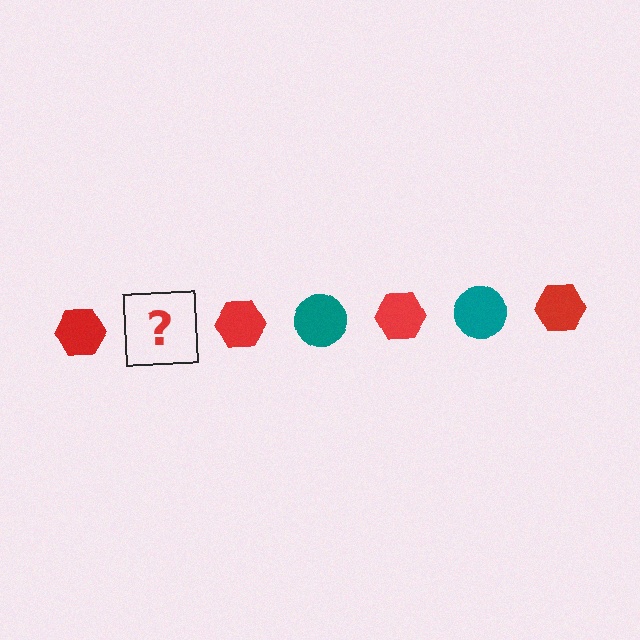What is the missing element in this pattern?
The missing element is a teal circle.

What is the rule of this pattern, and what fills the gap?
The rule is that the pattern alternates between red hexagon and teal circle. The gap should be filled with a teal circle.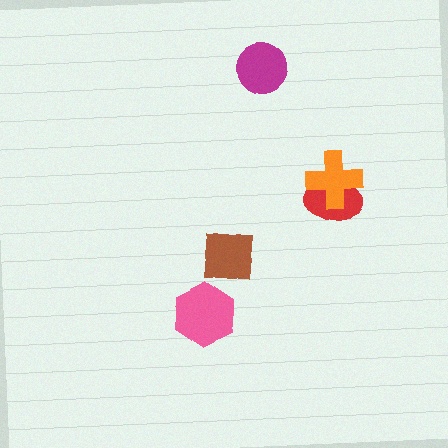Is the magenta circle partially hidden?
No, no other shape covers it.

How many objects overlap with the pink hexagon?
0 objects overlap with the pink hexagon.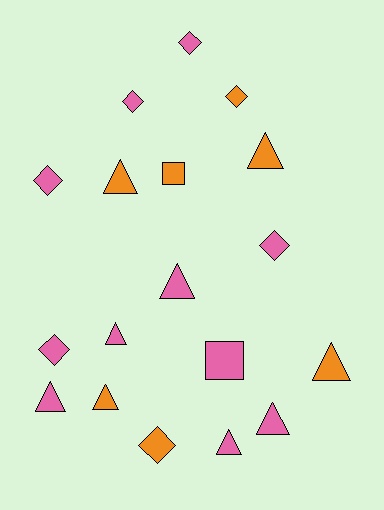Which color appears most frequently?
Pink, with 11 objects.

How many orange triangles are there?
There are 4 orange triangles.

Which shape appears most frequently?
Triangle, with 9 objects.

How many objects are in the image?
There are 18 objects.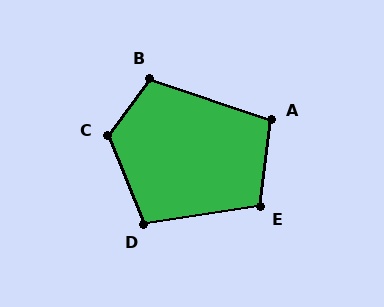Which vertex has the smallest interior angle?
A, at approximately 101 degrees.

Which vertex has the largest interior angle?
C, at approximately 122 degrees.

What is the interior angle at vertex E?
Approximately 106 degrees (obtuse).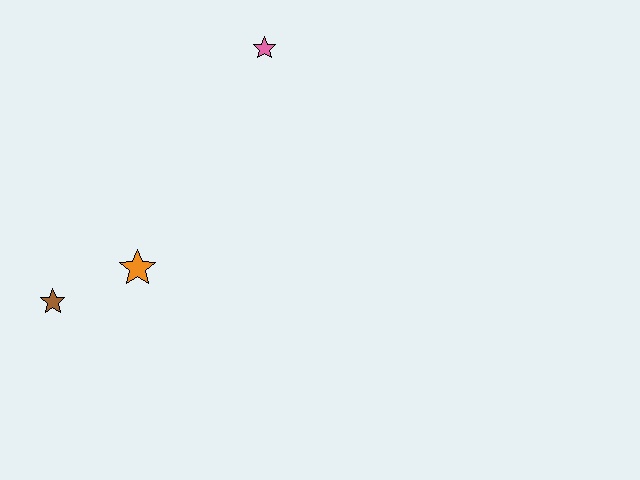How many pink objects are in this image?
There is 1 pink object.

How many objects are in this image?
There are 3 objects.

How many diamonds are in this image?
There are no diamonds.